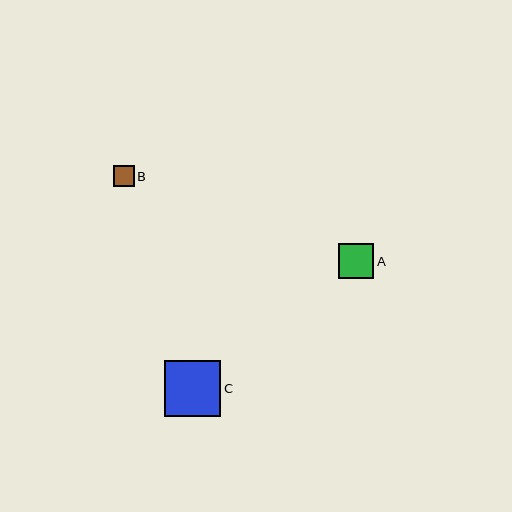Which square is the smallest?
Square B is the smallest with a size of approximately 21 pixels.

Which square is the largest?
Square C is the largest with a size of approximately 56 pixels.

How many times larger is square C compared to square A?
Square C is approximately 1.6 times the size of square A.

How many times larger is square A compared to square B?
Square A is approximately 1.7 times the size of square B.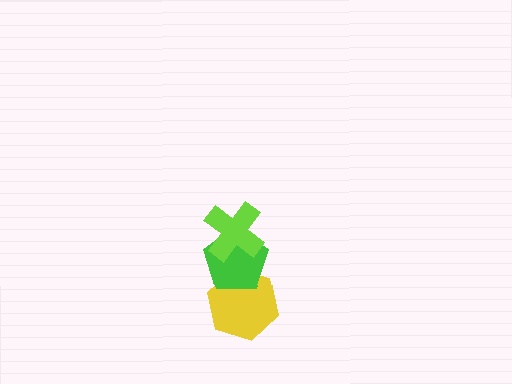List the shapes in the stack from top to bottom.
From top to bottom: the lime cross, the green pentagon, the yellow hexagon.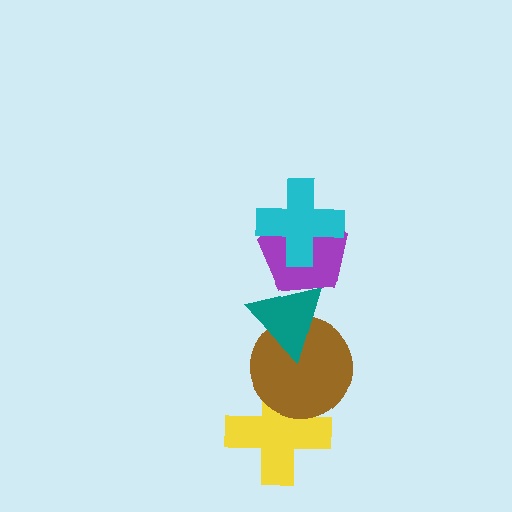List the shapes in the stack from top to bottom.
From top to bottom: the cyan cross, the purple pentagon, the teal triangle, the brown circle, the yellow cross.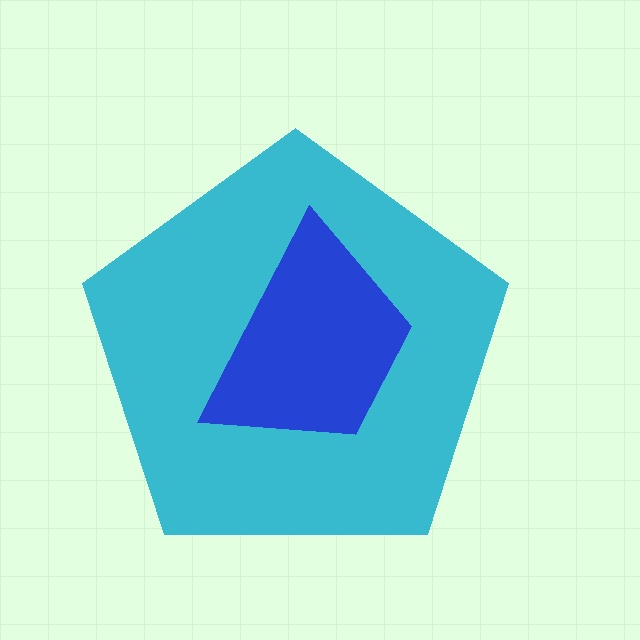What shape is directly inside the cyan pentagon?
The blue trapezoid.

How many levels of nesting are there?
2.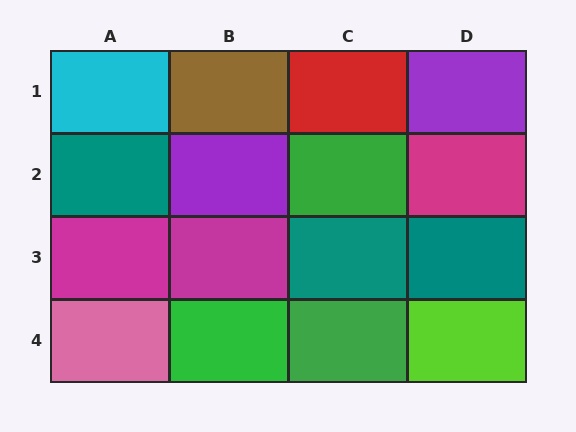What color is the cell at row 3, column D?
Teal.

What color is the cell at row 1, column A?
Cyan.